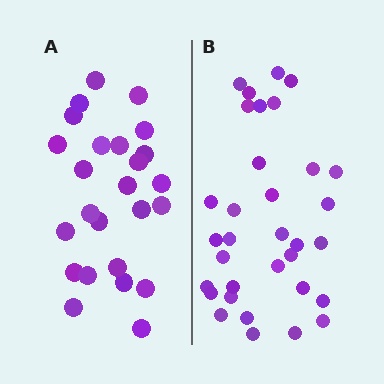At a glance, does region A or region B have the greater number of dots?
Region B (the right region) has more dots.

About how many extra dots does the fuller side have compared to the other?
Region B has roughly 8 or so more dots than region A.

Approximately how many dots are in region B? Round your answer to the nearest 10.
About 30 dots. (The exact count is 33, which rounds to 30.)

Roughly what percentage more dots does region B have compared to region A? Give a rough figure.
About 30% more.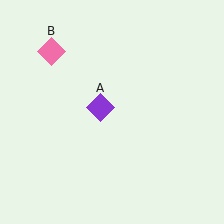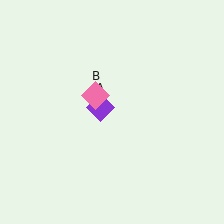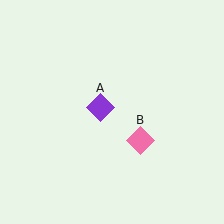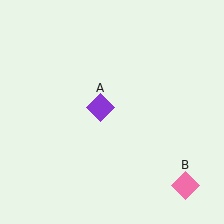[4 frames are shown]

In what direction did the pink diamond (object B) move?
The pink diamond (object B) moved down and to the right.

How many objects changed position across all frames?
1 object changed position: pink diamond (object B).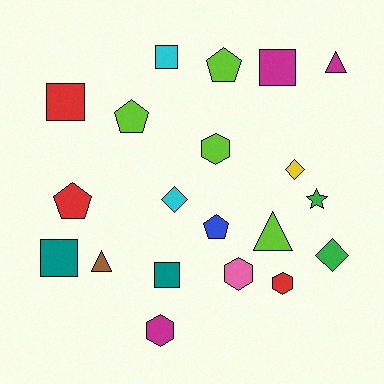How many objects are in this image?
There are 20 objects.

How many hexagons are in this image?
There are 4 hexagons.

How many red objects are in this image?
There are 3 red objects.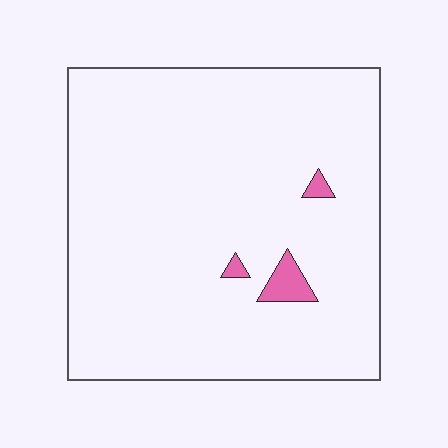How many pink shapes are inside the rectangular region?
3.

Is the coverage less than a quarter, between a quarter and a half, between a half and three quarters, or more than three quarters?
Less than a quarter.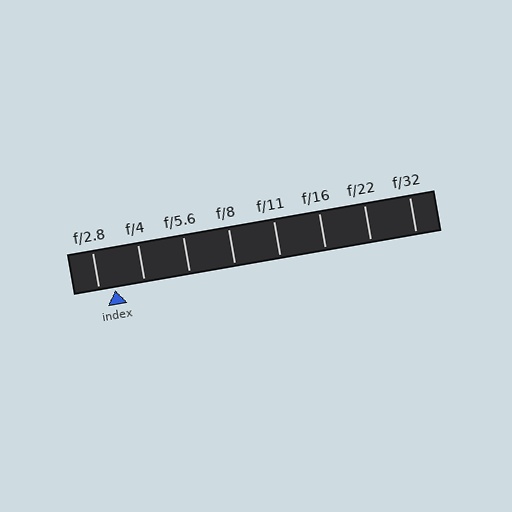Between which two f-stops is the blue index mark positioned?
The index mark is between f/2.8 and f/4.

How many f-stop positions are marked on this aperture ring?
There are 8 f-stop positions marked.